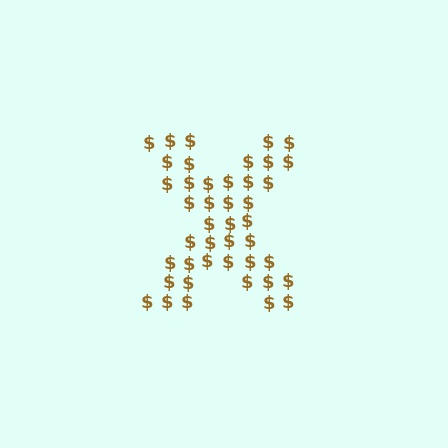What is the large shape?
The large shape is the letter X.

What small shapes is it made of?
It is made of small dollar signs.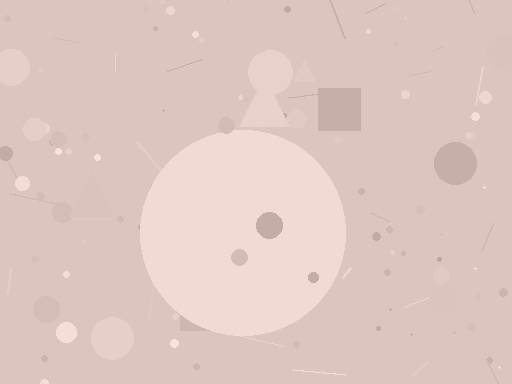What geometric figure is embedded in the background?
A circle is embedded in the background.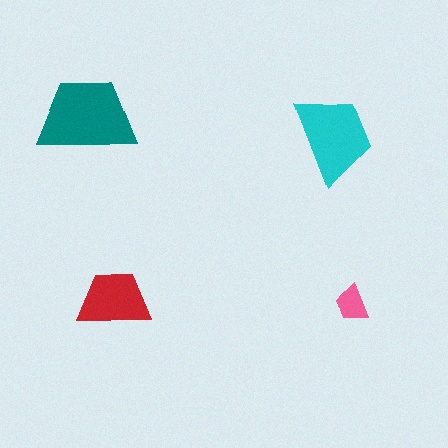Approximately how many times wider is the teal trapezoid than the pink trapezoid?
About 2.5 times wider.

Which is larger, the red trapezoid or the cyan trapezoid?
The cyan one.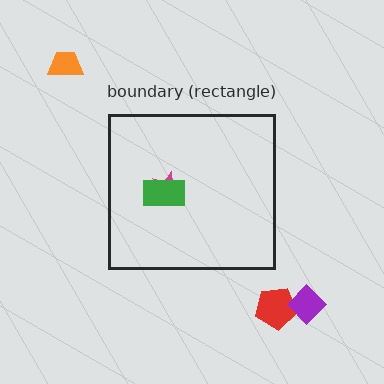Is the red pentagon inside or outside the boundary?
Outside.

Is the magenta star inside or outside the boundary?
Inside.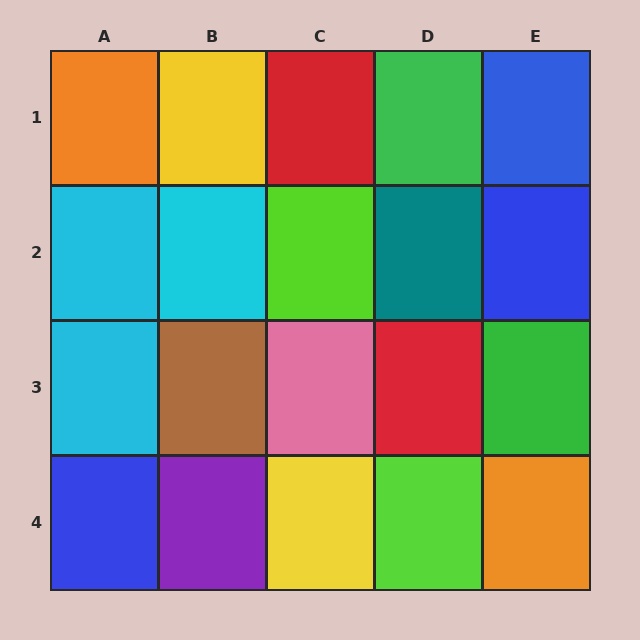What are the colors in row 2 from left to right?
Cyan, cyan, lime, teal, blue.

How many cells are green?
2 cells are green.